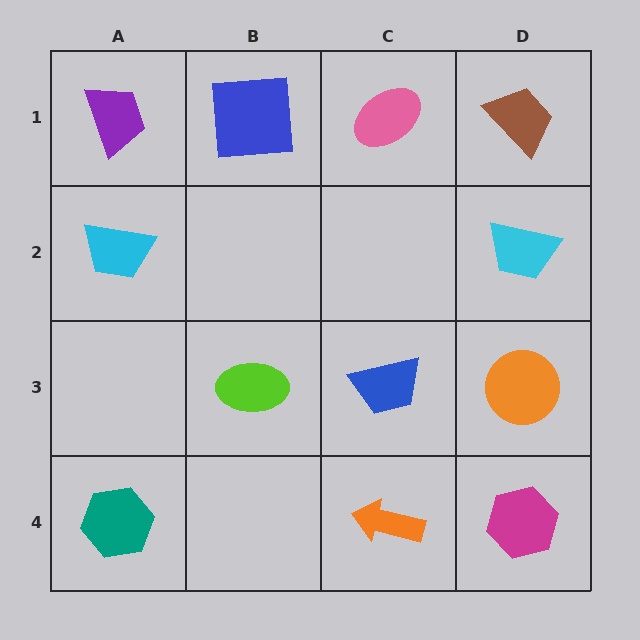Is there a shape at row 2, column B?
No, that cell is empty.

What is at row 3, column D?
An orange circle.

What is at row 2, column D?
A cyan trapezoid.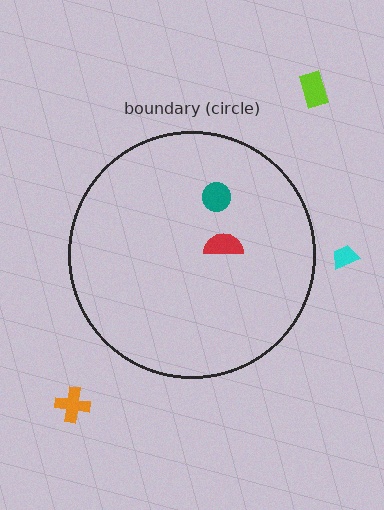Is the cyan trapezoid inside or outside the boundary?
Outside.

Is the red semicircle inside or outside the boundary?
Inside.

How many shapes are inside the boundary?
2 inside, 3 outside.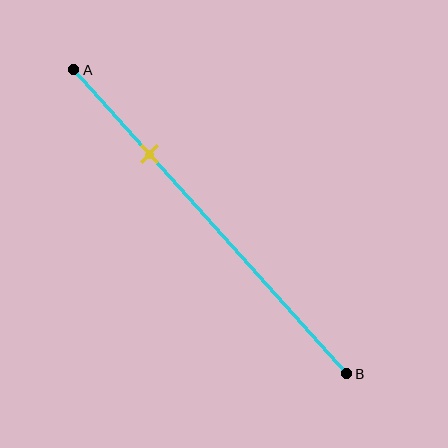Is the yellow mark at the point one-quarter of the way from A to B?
Yes, the mark is approximately at the one-quarter point.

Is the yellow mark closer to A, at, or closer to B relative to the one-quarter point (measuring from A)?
The yellow mark is approximately at the one-quarter point of segment AB.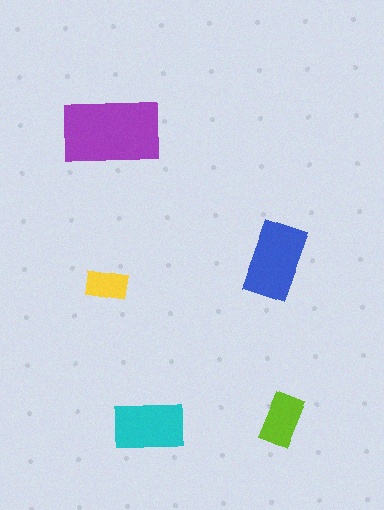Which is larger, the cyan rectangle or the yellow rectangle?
The cyan one.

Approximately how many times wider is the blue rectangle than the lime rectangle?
About 1.5 times wider.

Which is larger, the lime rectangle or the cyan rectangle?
The cyan one.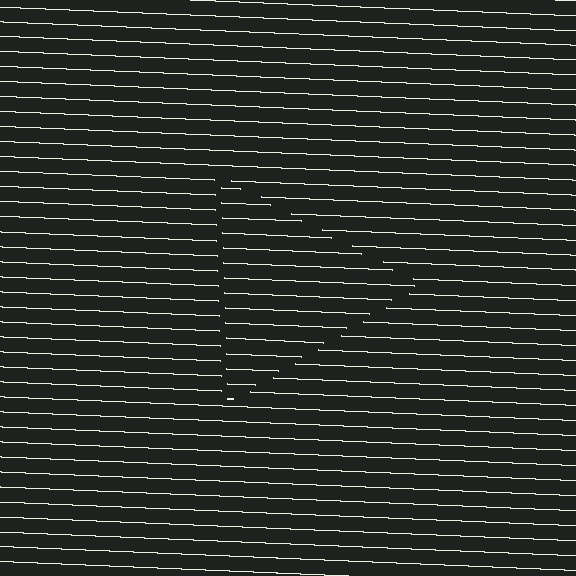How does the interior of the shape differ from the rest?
The interior of the shape contains the same grating, shifted by half a period — the contour is defined by the phase discontinuity where line-ends from the inner and outer gratings abut.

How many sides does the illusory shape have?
3 sides — the line-ends trace a triangle.